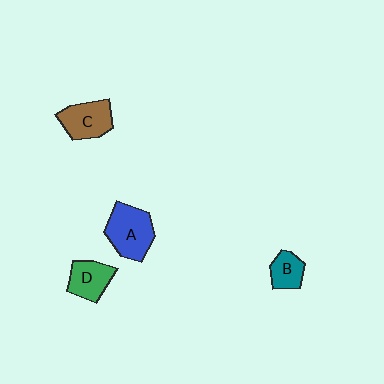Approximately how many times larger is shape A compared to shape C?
Approximately 1.2 times.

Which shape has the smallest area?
Shape B (teal).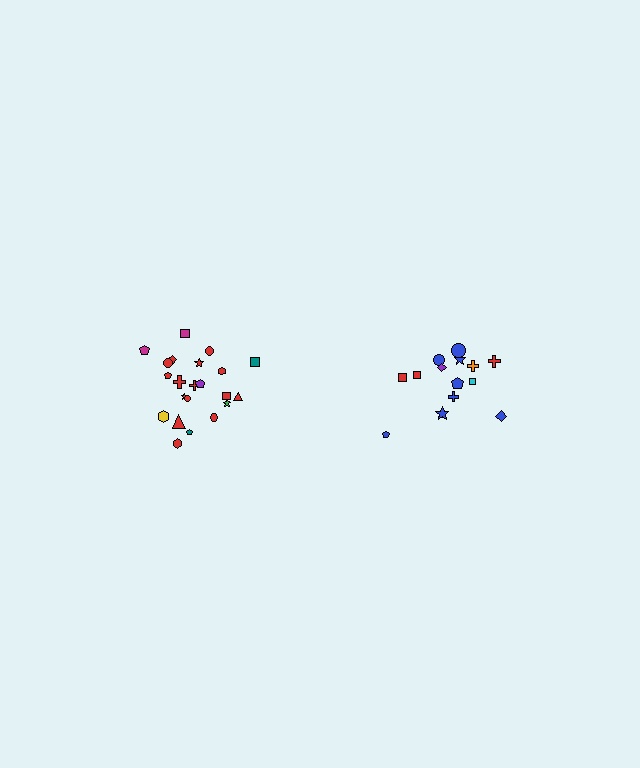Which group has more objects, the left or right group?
The left group.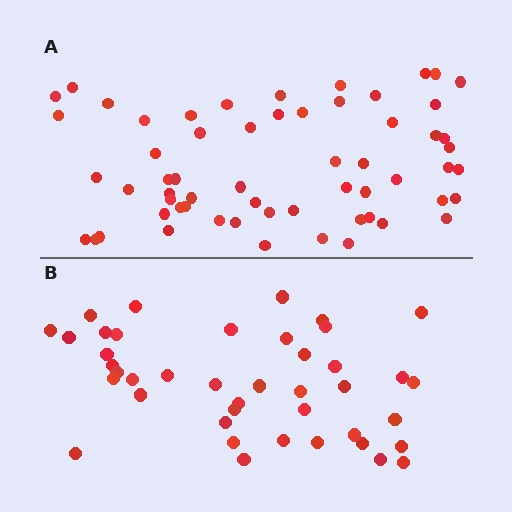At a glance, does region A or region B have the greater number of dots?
Region A (the top region) has more dots.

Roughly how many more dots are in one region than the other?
Region A has approximately 20 more dots than region B.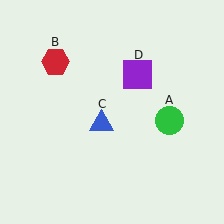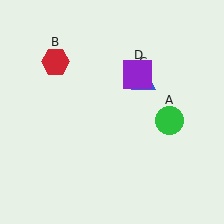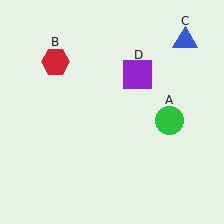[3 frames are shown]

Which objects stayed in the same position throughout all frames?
Green circle (object A) and red hexagon (object B) and purple square (object D) remained stationary.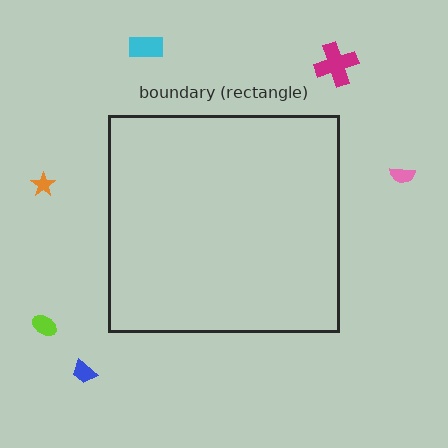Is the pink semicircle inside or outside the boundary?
Outside.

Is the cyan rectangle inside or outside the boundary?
Outside.